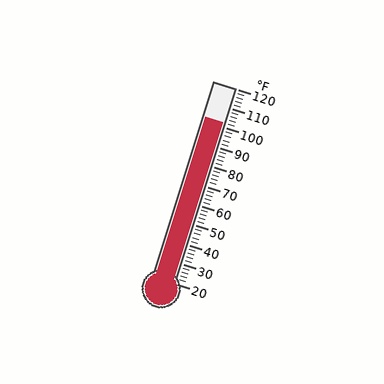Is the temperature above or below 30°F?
The temperature is above 30°F.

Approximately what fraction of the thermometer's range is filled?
The thermometer is filled to approximately 80% of its range.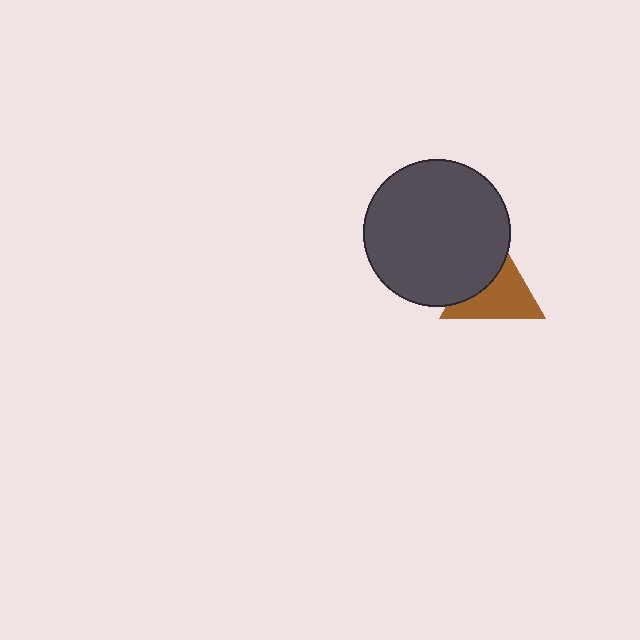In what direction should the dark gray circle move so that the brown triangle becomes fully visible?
The dark gray circle should move toward the upper-left. That is the shortest direction to clear the overlap and leave the brown triangle fully visible.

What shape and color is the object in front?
The object in front is a dark gray circle.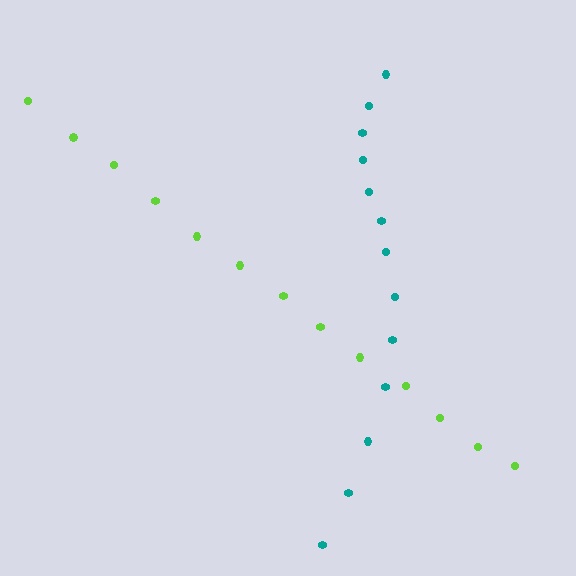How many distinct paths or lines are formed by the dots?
There are 2 distinct paths.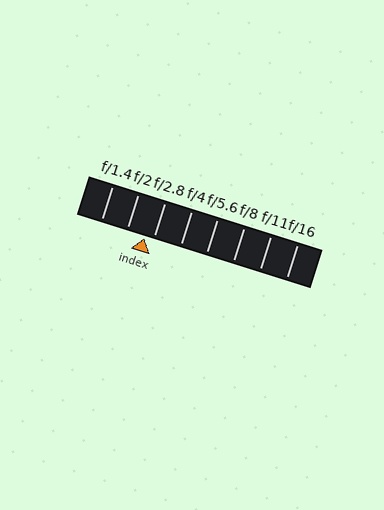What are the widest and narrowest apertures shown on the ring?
The widest aperture shown is f/1.4 and the narrowest is f/16.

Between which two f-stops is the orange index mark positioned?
The index mark is between f/2 and f/2.8.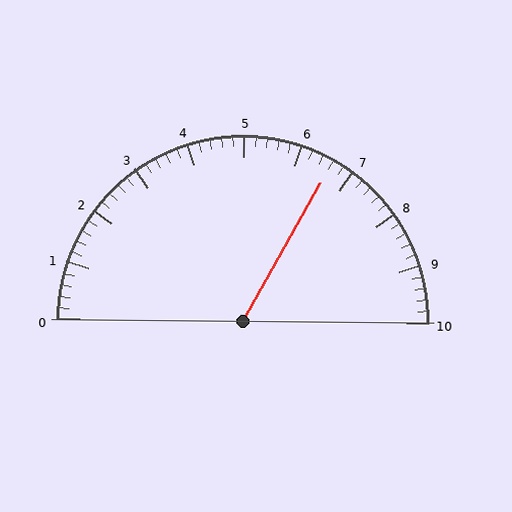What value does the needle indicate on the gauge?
The needle indicates approximately 6.6.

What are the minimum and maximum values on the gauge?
The gauge ranges from 0 to 10.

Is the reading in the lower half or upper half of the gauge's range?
The reading is in the upper half of the range (0 to 10).